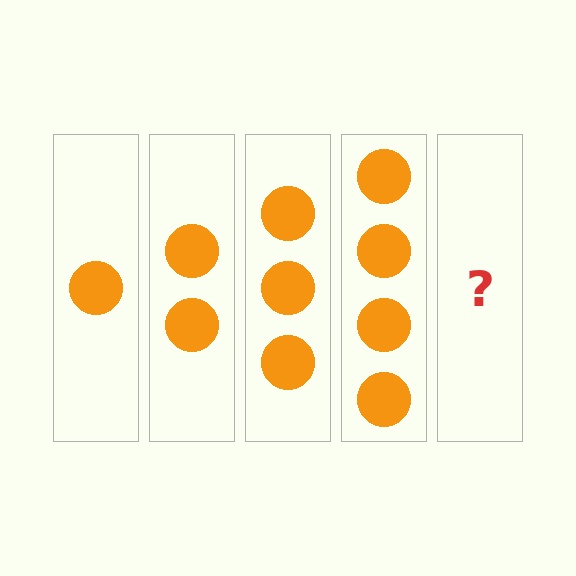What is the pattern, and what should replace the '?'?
The pattern is that each step adds one more circle. The '?' should be 5 circles.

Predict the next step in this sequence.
The next step is 5 circles.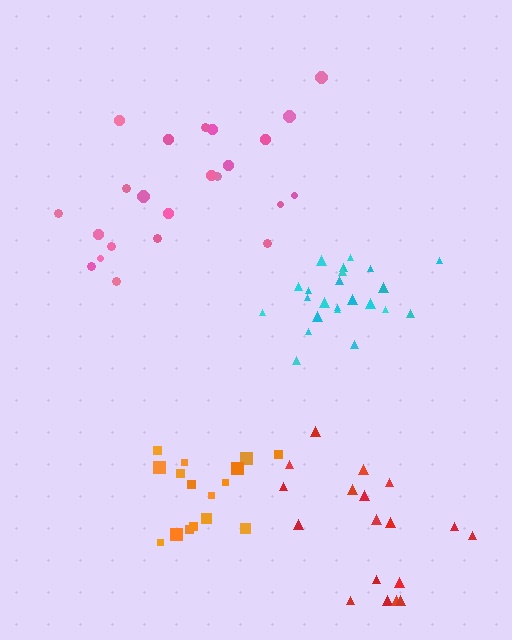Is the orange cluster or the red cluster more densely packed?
Orange.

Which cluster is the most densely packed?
Cyan.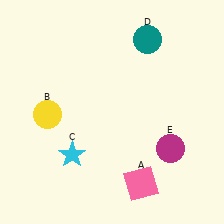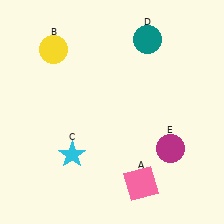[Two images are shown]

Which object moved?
The yellow circle (B) moved up.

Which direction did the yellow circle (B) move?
The yellow circle (B) moved up.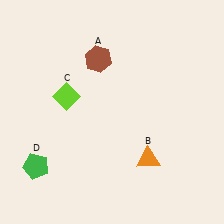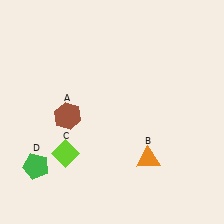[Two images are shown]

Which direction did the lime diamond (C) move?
The lime diamond (C) moved down.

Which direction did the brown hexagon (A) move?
The brown hexagon (A) moved down.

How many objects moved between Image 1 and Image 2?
2 objects moved between the two images.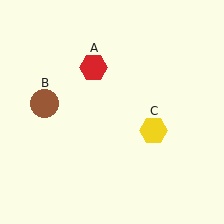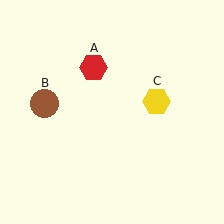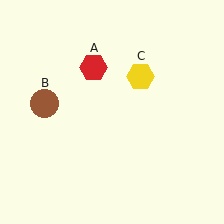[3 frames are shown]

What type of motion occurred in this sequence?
The yellow hexagon (object C) rotated counterclockwise around the center of the scene.